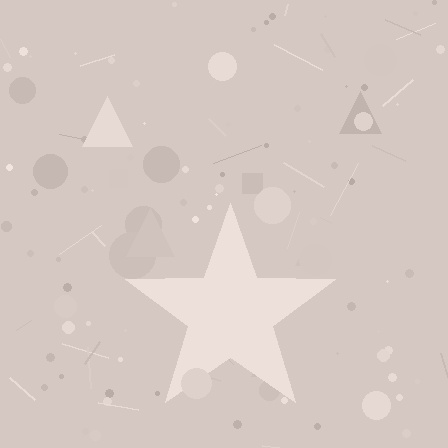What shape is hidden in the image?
A star is hidden in the image.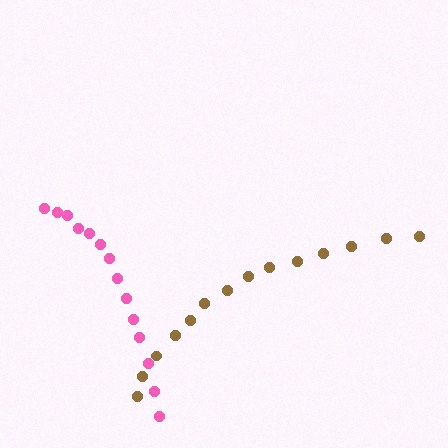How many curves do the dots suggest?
There are 2 distinct paths.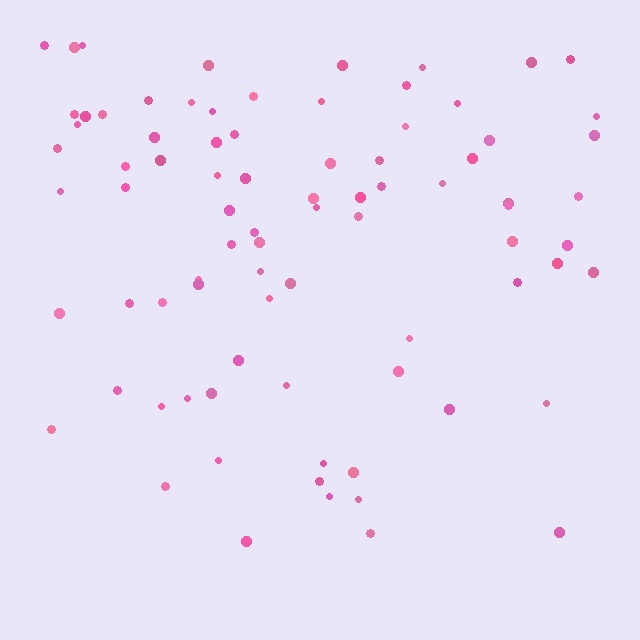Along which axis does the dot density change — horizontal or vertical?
Vertical.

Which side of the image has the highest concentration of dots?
The top.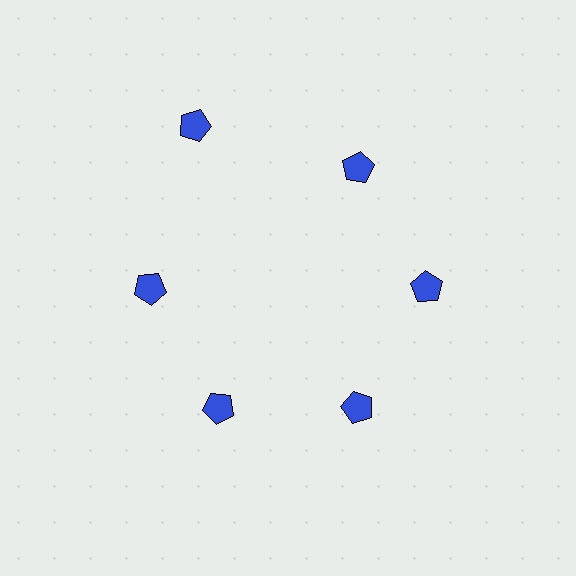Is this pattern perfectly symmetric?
No. The 6 blue pentagons are arranged in a ring, but one element near the 11 o'clock position is pushed outward from the center, breaking the 6-fold rotational symmetry.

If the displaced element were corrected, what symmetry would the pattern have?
It would have 6-fold rotational symmetry — the pattern would map onto itself every 60 degrees.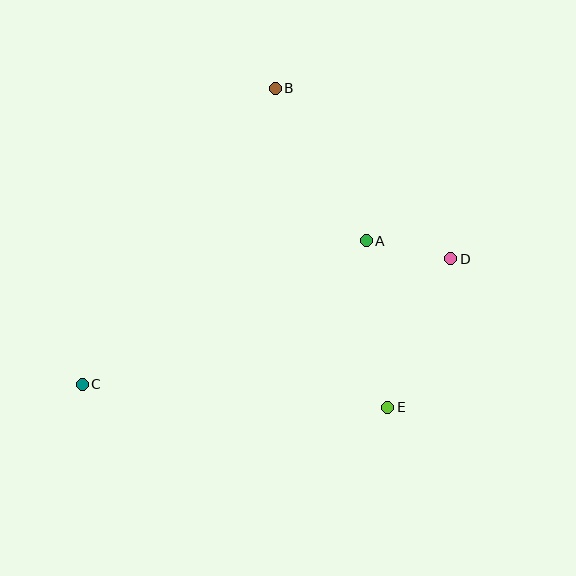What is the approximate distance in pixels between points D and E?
The distance between D and E is approximately 161 pixels.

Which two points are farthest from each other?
Points C and D are farthest from each other.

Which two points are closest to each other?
Points A and D are closest to each other.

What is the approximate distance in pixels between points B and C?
The distance between B and C is approximately 354 pixels.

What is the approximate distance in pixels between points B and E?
The distance between B and E is approximately 338 pixels.